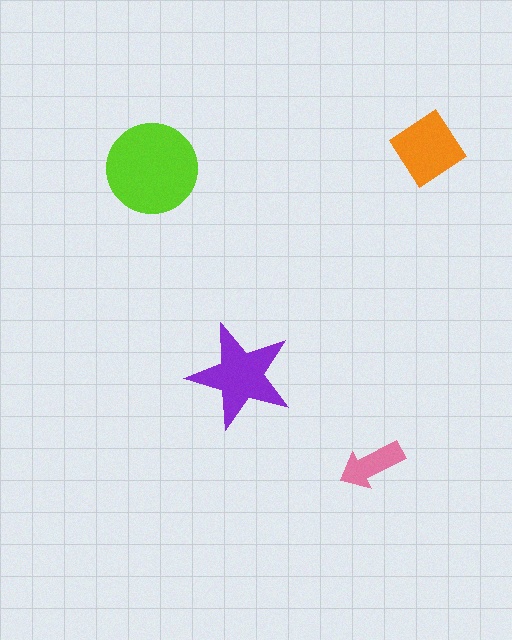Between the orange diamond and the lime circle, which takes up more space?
The lime circle.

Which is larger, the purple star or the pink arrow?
The purple star.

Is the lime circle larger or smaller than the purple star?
Larger.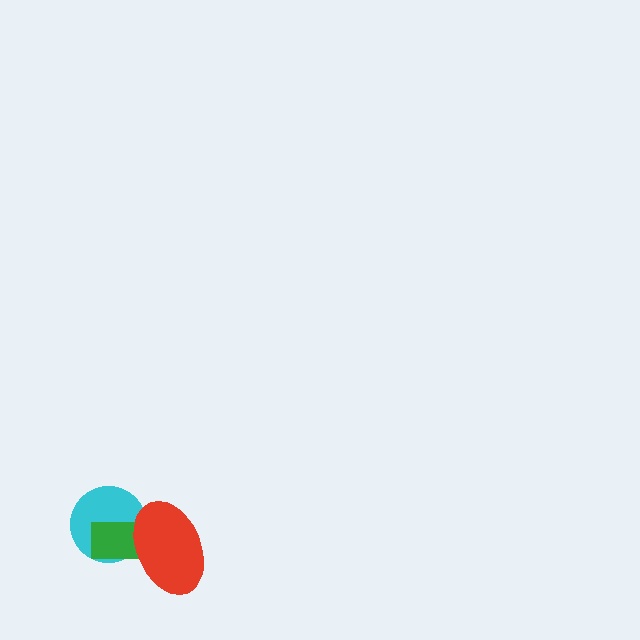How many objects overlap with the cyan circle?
2 objects overlap with the cyan circle.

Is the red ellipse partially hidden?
No, no other shape covers it.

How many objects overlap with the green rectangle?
2 objects overlap with the green rectangle.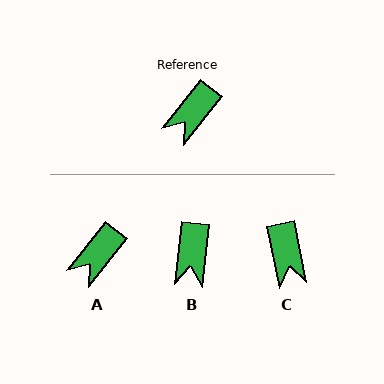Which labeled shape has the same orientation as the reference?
A.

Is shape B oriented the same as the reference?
No, it is off by about 32 degrees.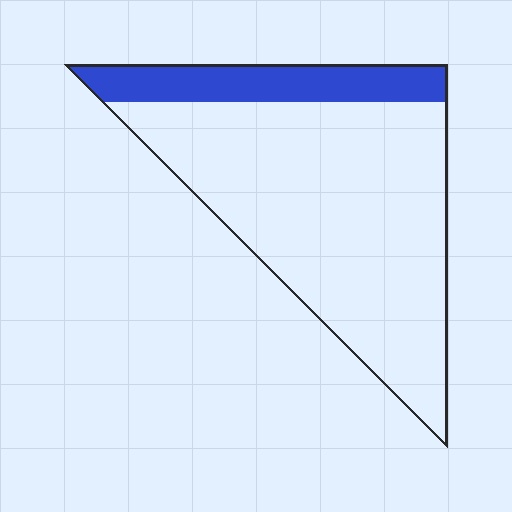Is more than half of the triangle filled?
No.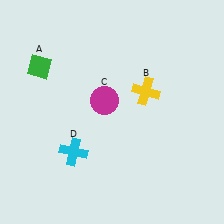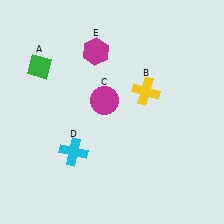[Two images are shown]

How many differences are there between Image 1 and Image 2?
There is 1 difference between the two images.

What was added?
A magenta hexagon (E) was added in Image 2.